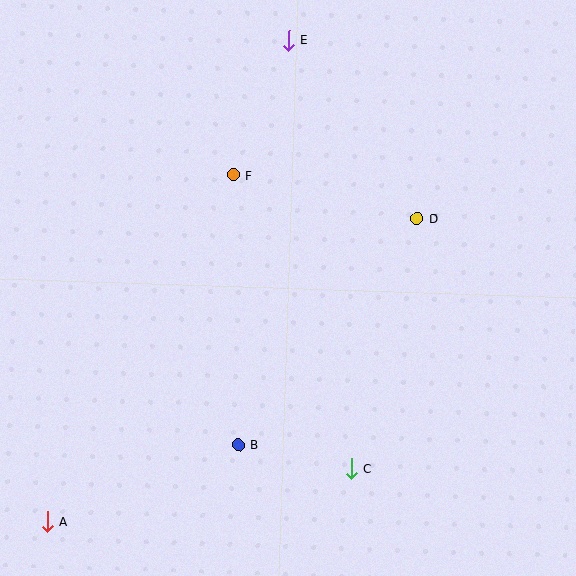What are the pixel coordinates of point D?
Point D is at (417, 219).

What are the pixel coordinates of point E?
Point E is at (289, 40).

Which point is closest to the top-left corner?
Point E is closest to the top-left corner.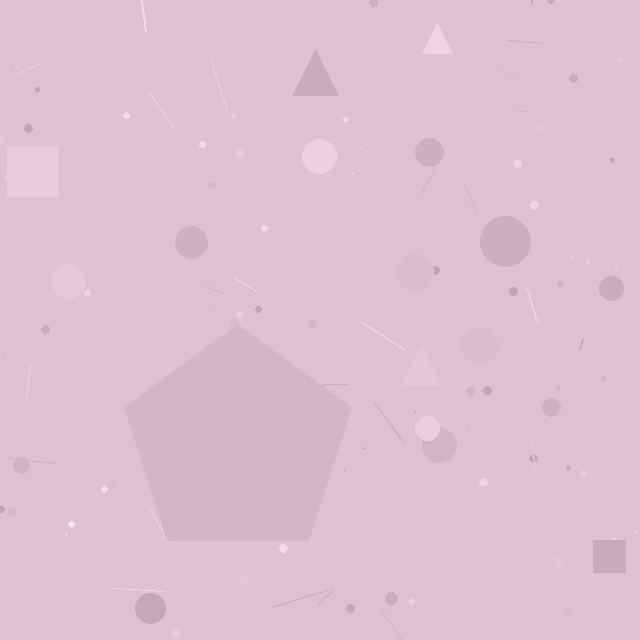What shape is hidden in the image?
A pentagon is hidden in the image.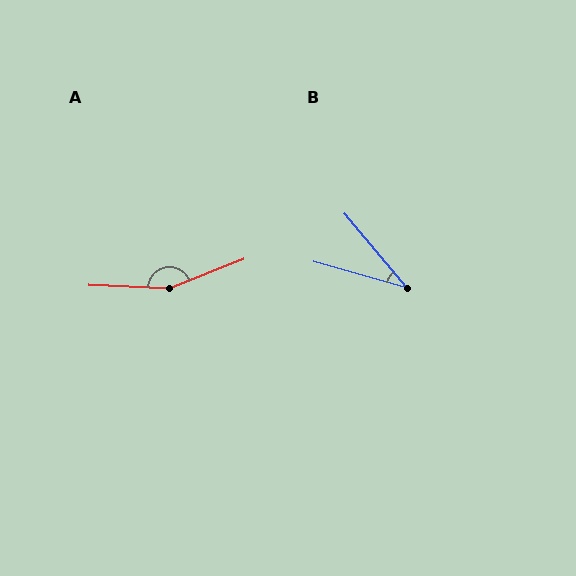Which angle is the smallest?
B, at approximately 34 degrees.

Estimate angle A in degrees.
Approximately 156 degrees.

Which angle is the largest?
A, at approximately 156 degrees.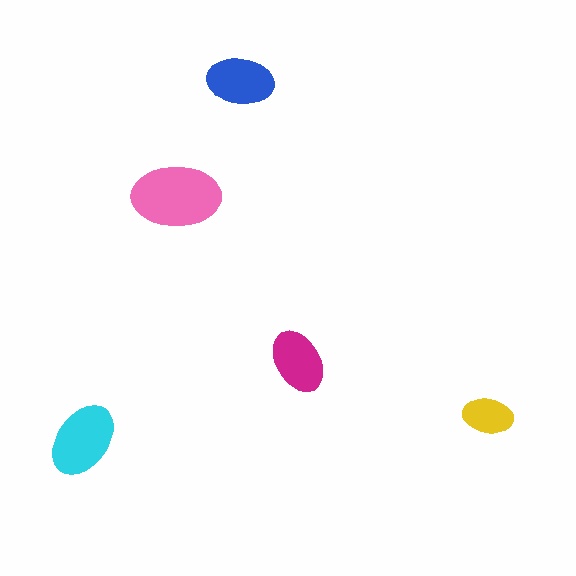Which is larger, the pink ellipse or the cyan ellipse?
The pink one.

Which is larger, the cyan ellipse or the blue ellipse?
The cyan one.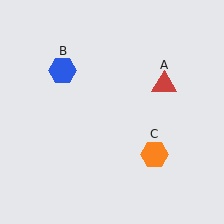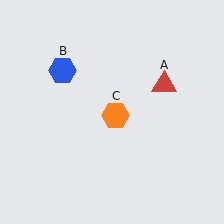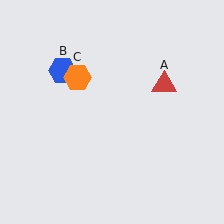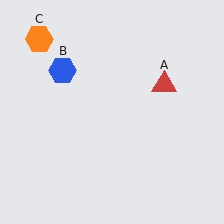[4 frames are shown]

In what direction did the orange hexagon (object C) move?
The orange hexagon (object C) moved up and to the left.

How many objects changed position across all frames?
1 object changed position: orange hexagon (object C).